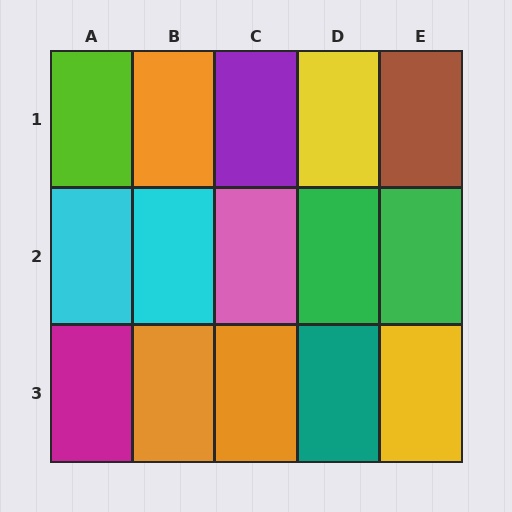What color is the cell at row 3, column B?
Orange.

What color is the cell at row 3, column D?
Teal.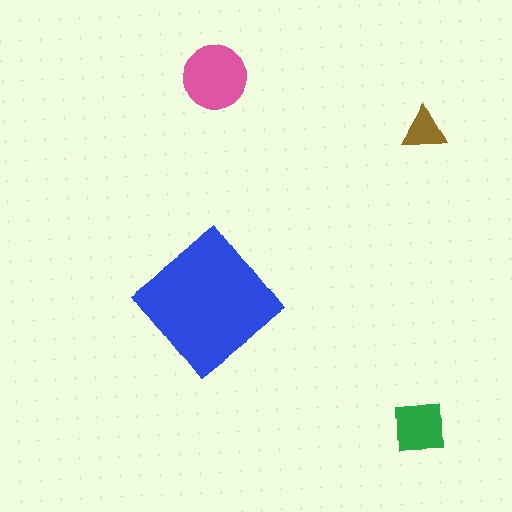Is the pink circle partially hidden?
No, the pink circle is fully visible.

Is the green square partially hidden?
No, the green square is fully visible.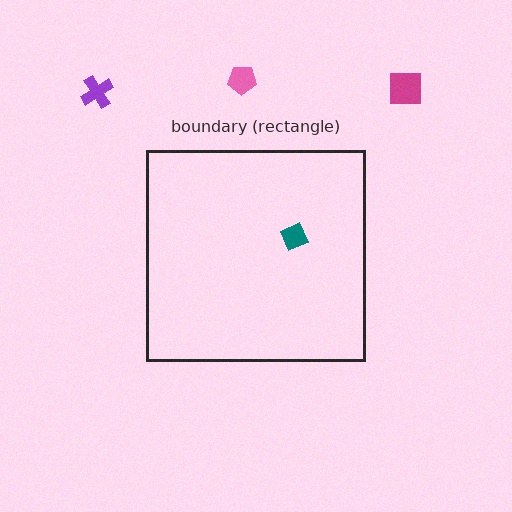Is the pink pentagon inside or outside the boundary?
Outside.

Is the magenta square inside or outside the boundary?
Outside.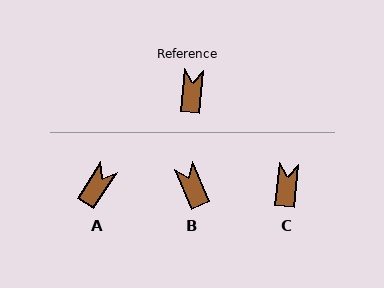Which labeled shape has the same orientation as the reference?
C.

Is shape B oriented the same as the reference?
No, it is off by about 29 degrees.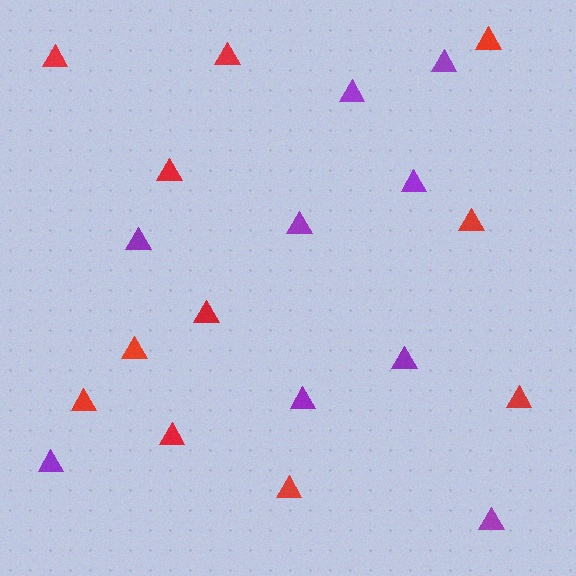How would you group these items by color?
There are 2 groups: one group of red triangles (11) and one group of purple triangles (9).